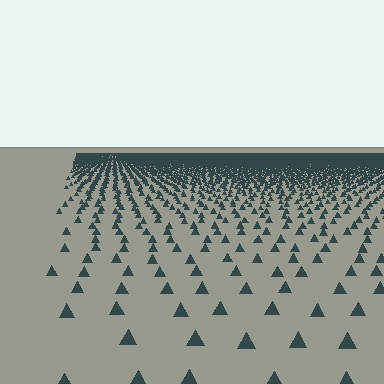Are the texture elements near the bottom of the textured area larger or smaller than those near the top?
Larger. Near the bottom, elements are closer to the viewer and appear at a bigger on-screen size.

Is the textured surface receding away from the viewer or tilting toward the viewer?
The surface is receding away from the viewer. Texture elements get smaller and denser toward the top.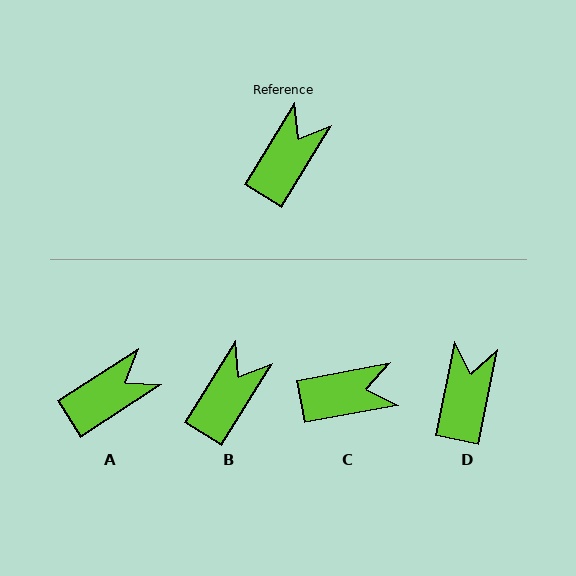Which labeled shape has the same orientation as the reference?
B.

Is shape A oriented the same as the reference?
No, it is off by about 26 degrees.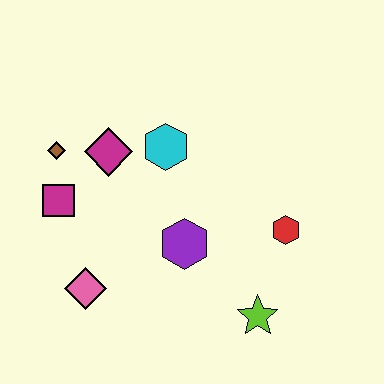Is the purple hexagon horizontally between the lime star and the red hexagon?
No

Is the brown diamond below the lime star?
No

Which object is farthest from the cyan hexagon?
The lime star is farthest from the cyan hexagon.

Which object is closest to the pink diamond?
The magenta square is closest to the pink diamond.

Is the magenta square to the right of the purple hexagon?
No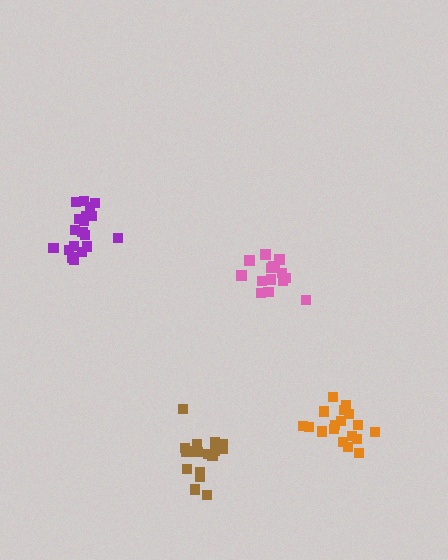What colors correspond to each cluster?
The clusters are colored: brown, orange, pink, purple.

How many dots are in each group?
Group 1: 18 dots, Group 2: 18 dots, Group 3: 16 dots, Group 4: 19 dots (71 total).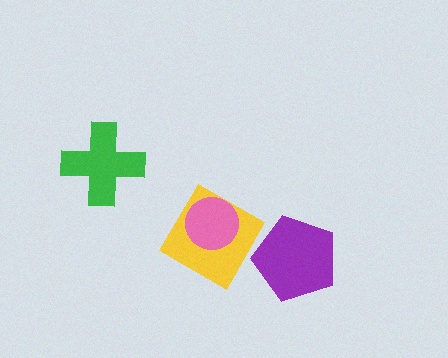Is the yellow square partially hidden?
Yes, it is partially covered by another shape.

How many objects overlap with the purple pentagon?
0 objects overlap with the purple pentagon.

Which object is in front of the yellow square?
The pink circle is in front of the yellow square.